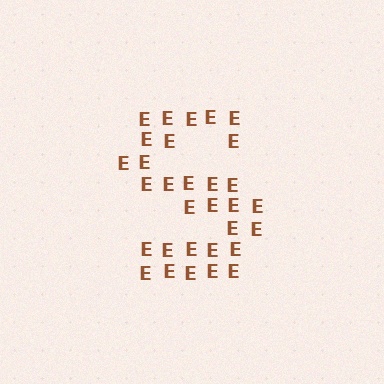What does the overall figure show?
The overall figure shows the letter S.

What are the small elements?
The small elements are letter E's.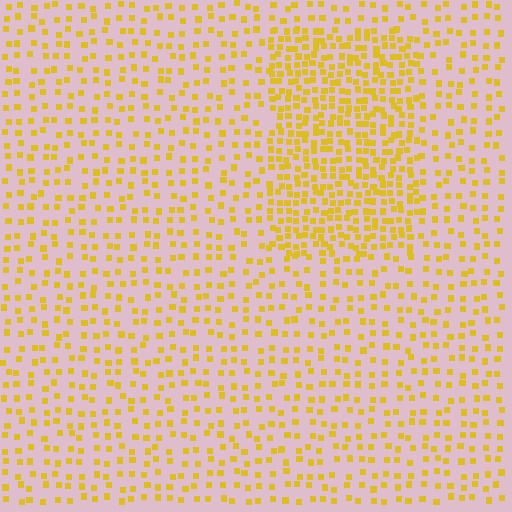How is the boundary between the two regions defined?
The boundary is defined by a change in element density (approximately 2.2x ratio). All elements are the same color, size, and shape.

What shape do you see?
I see a rectangle.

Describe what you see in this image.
The image contains small yellow elements arranged at two different densities. A rectangle-shaped region is visible where the elements are more densely packed than the surrounding area.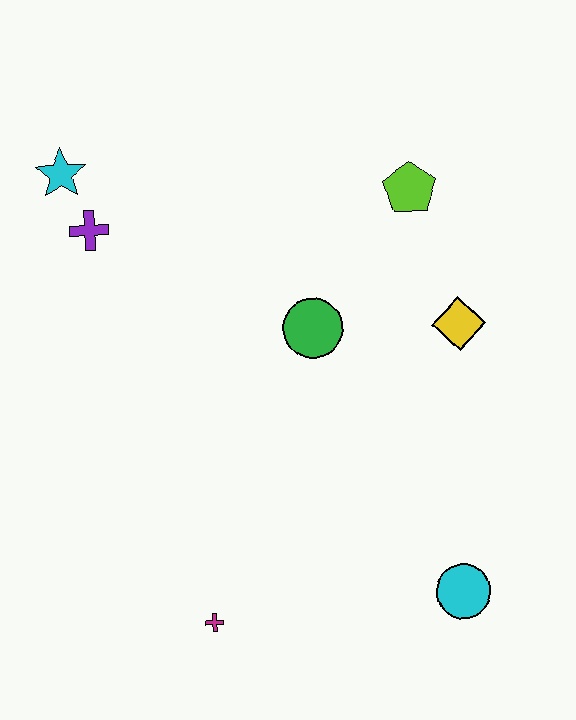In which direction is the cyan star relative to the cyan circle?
The cyan star is above the cyan circle.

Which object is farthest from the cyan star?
The cyan circle is farthest from the cyan star.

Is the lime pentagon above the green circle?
Yes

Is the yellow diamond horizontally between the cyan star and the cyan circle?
No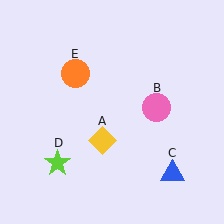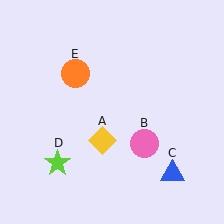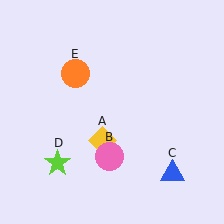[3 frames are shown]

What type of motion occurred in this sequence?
The pink circle (object B) rotated clockwise around the center of the scene.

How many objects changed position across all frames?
1 object changed position: pink circle (object B).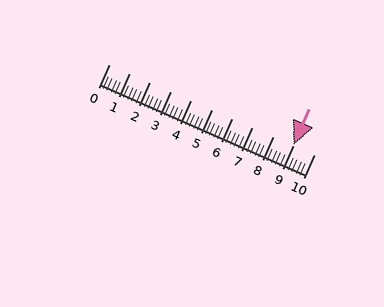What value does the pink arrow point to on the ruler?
The pink arrow points to approximately 9.0.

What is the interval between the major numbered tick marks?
The major tick marks are spaced 1 units apart.